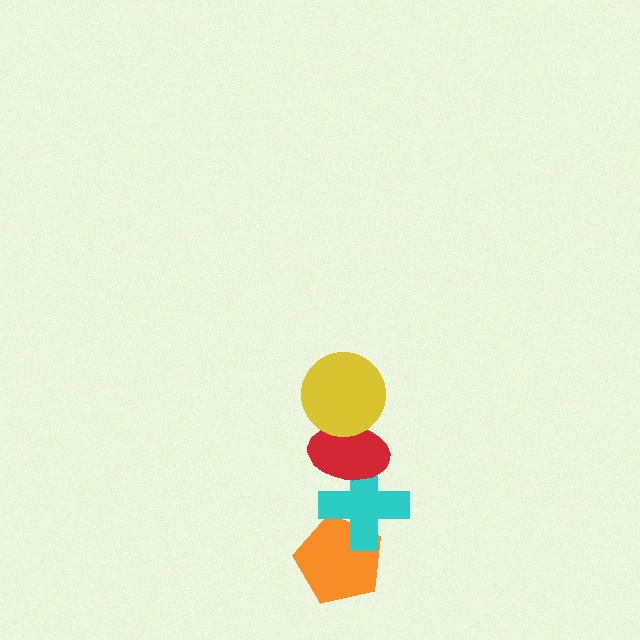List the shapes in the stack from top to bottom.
From top to bottom: the yellow circle, the red ellipse, the cyan cross, the orange pentagon.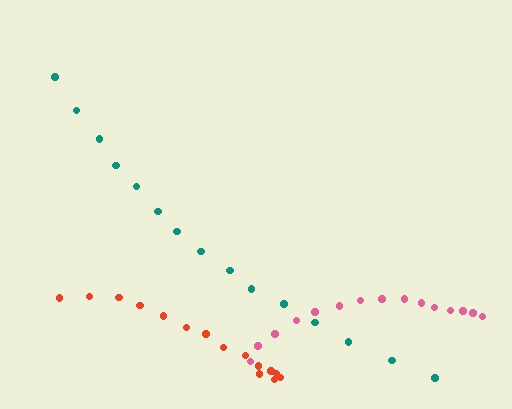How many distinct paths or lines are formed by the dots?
There are 3 distinct paths.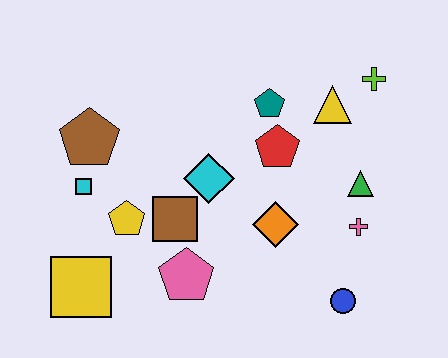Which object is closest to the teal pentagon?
The red pentagon is closest to the teal pentagon.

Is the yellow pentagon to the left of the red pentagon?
Yes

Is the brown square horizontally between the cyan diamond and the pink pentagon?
No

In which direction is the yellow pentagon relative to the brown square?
The yellow pentagon is to the left of the brown square.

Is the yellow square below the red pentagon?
Yes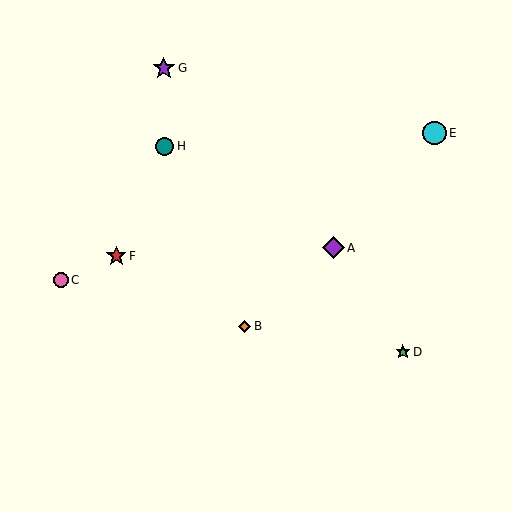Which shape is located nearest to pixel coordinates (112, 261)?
The red star (labeled F) at (116, 256) is nearest to that location.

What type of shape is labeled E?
Shape E is a cyan circle.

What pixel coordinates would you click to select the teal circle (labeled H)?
Click at (165, 146) to select the teal circle H.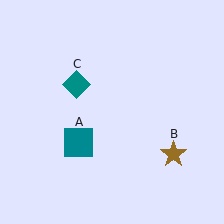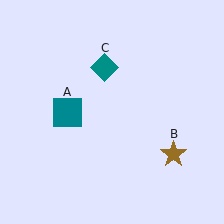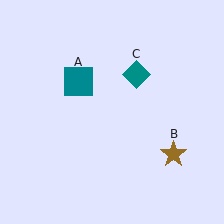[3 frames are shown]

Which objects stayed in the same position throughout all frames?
Brown star (object B) remained stationary.